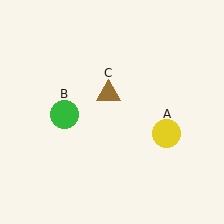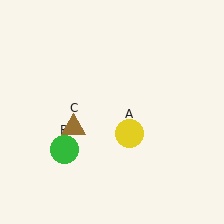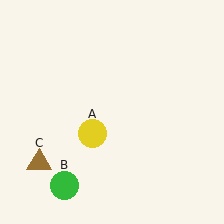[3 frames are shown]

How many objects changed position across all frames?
3 objects changed position: yellow circle (object A), green circle (object B), brown triangle (object C).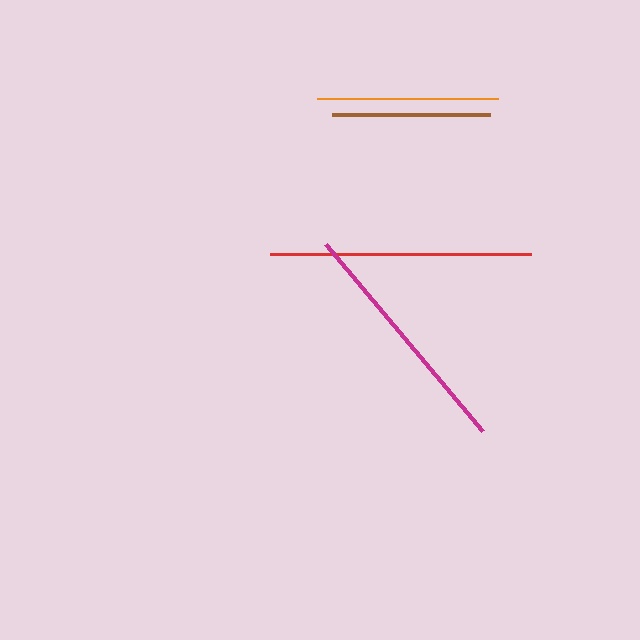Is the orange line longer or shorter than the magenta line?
The magenta line is longer than the orange line.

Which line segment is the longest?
The red line is the longest at approximately 261 pixels.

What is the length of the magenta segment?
The magenta segment is approximately 244 pixels long.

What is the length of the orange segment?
The orange segment is approximately 181 pixels long.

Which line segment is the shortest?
The brown line is the shortest at approximately 158 pixels.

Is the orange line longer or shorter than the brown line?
The orange line is longer than the brown line.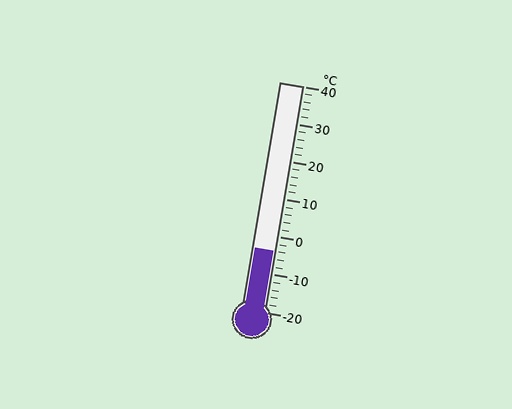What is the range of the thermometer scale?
The thermometer scale ranges from -20°C to 40°C.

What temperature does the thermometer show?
The thermometer shows approximately -4°C.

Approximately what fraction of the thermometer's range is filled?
The thermometer is filled to approximately 25% of its range.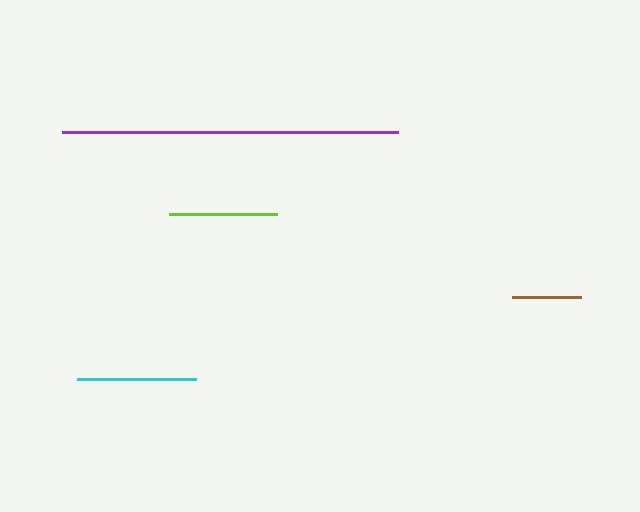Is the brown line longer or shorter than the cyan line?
The cyan line is longer than the brown line.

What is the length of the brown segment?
The brown segment is approximately 69 pixels long.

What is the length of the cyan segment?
The cyan segment is approximately 119 pixels long.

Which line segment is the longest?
The purple line is the longest at approximately 335 pixels.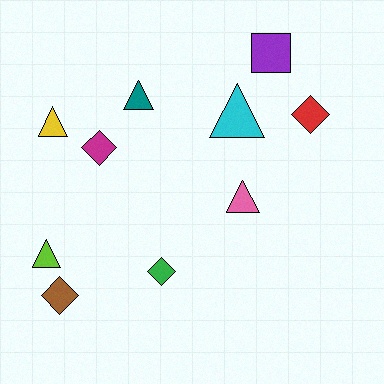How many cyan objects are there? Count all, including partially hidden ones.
There is 1 cyan object.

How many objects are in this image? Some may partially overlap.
There are 10 objects.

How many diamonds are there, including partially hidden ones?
There are 4 diamonds.